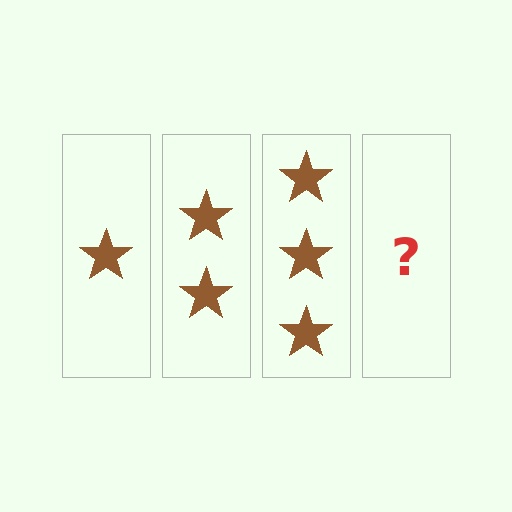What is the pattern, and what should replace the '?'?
The pattern is that each step adds one more star. The '?' should be 4 stars.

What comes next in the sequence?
The next element should be 4 stars.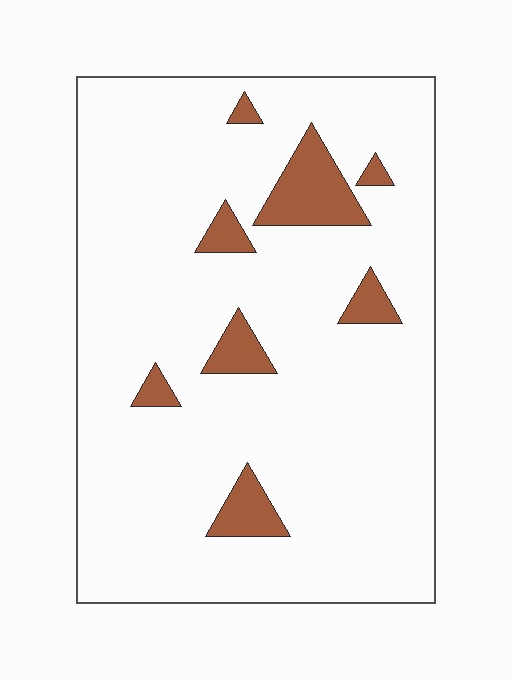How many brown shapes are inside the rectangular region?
8.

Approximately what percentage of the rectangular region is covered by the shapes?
Approximately 10%.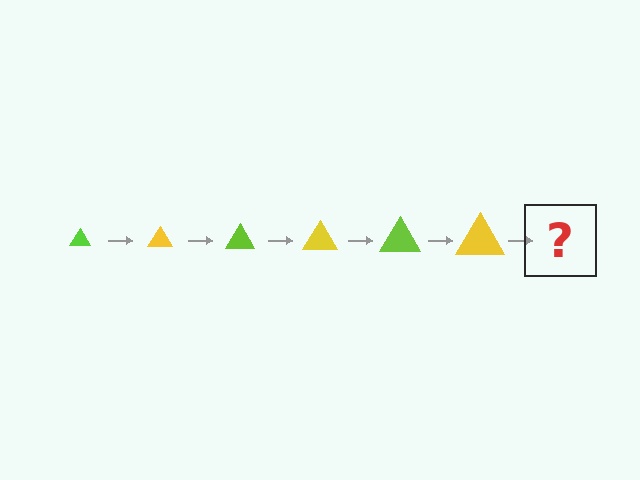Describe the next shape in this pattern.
It should be a lime triangle, larger than the previous one.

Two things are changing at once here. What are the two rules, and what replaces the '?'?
The two rules are that the triangle grows larger each step and the color cycles through lime and yellow. The '?' should be a lime triangle, larger than the previous one.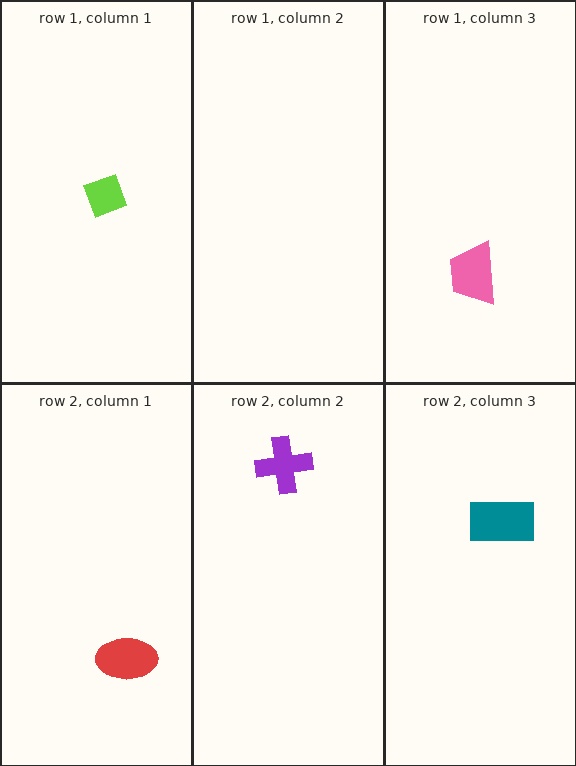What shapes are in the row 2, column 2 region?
The purple cross.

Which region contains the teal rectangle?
The row 2, column 3 region.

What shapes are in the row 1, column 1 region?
The lime diamond.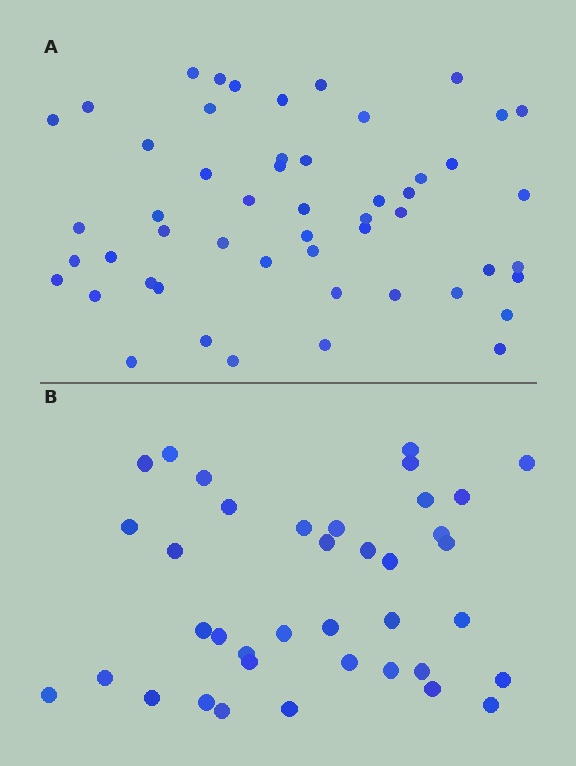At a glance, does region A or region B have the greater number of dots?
Region A (the top region) has more dots.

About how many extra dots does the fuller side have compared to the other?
Region A has approximately 15 more dots than region B.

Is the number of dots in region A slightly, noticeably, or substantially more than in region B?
Region A has noticeably more, but not dramatically so. The ratio is roughly 1.4 to 1.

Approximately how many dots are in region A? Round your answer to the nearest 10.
About 50 dots. (The exact count is 52, which rounds to 50.)